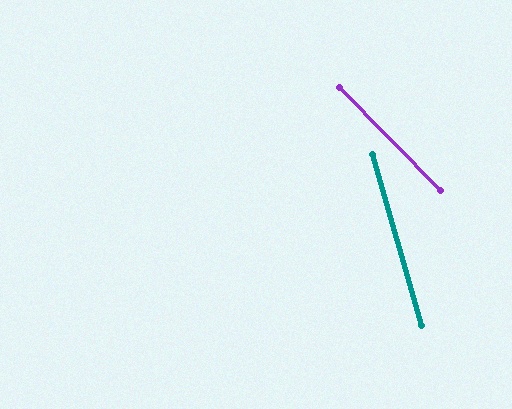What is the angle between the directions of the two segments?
Approximately 28 degrees.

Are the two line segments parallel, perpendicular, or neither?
Neither parallel nor perpendicular — they differ by about 28°.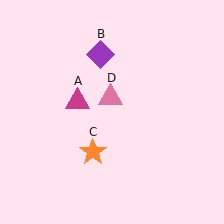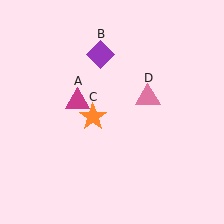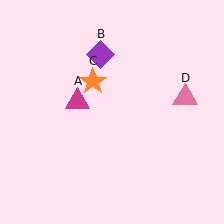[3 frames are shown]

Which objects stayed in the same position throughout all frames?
Magenta triangle (object A) and purple diamond (object B) remained stationary.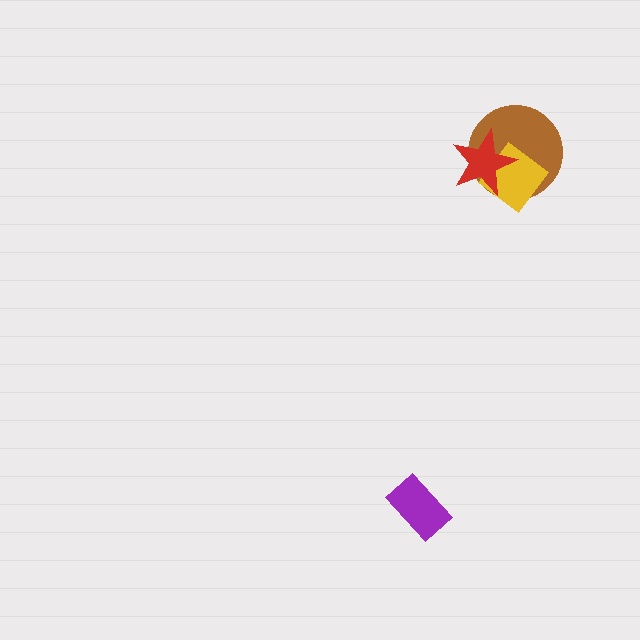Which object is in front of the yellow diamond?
The red star is in front of the yellow diamond.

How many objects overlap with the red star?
2 objects overlap with the red star.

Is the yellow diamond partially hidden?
Yes, it is partially covered by another shape.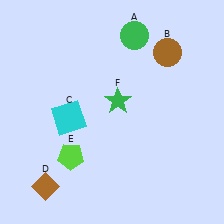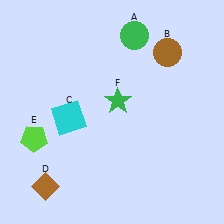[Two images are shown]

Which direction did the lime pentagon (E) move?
The lime pentagon (E) moved left.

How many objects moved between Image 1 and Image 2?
1 object moved between the two images.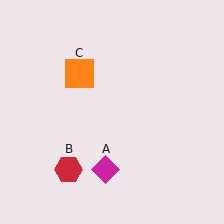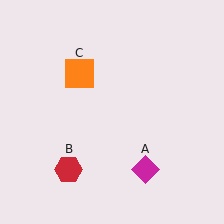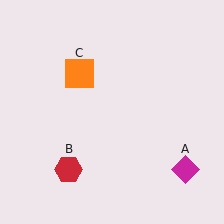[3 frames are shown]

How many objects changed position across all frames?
1 object changed position: magenta diamond (object A).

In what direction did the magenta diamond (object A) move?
The magenta diamond (object A) moved right.